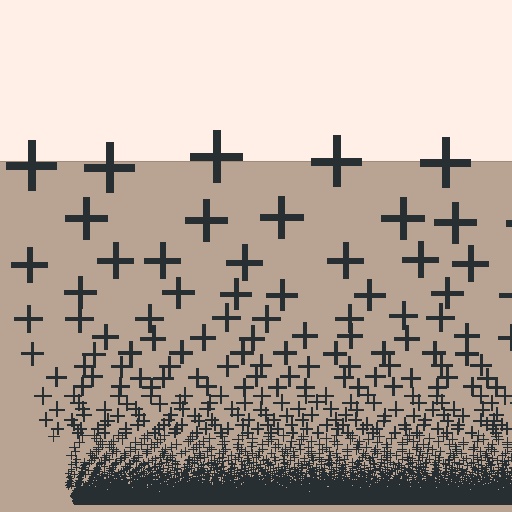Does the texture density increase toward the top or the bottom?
Density increases toward the bottom.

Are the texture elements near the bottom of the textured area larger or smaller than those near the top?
Smaller. The gradient is inverted — elements near the bottom are smaller and denser.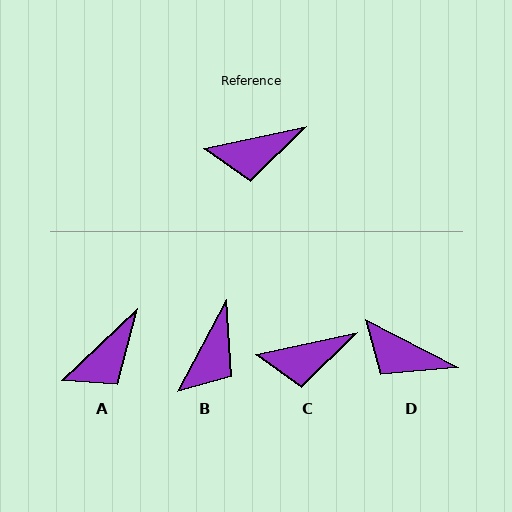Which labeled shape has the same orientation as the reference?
C.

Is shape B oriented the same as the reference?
No, it is off by about 50 degrees.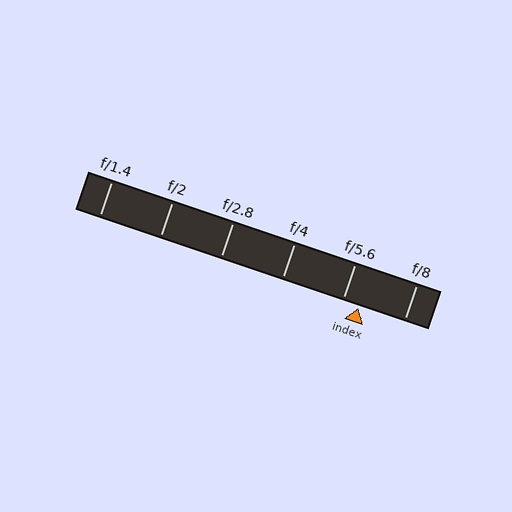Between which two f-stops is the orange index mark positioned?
The index mark is between f/5.6 and f/8.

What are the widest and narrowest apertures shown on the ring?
The widest aperture shown is f/1.4 and the narrowest is f/8.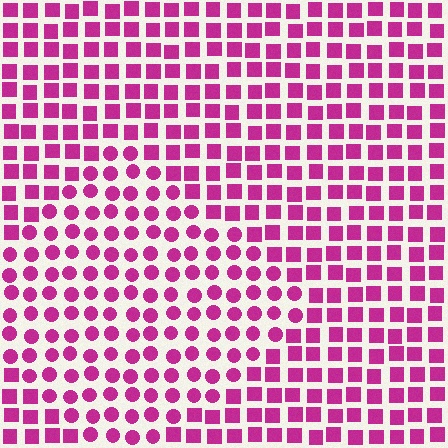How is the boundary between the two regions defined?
The boundary is defined by a change in element shape: circles inside vs. squares outside. All elements share the same color and spacing.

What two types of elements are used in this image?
The image uses circles inside the diamond region and squares outside it.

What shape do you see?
I see a diamond.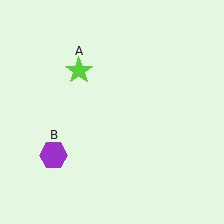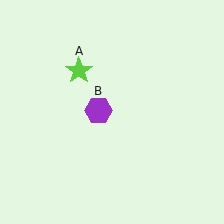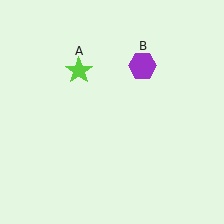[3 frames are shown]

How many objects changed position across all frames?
1 object changed position: purple hexagon (object B).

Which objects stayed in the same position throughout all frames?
Lime star (object A) remained stationary.